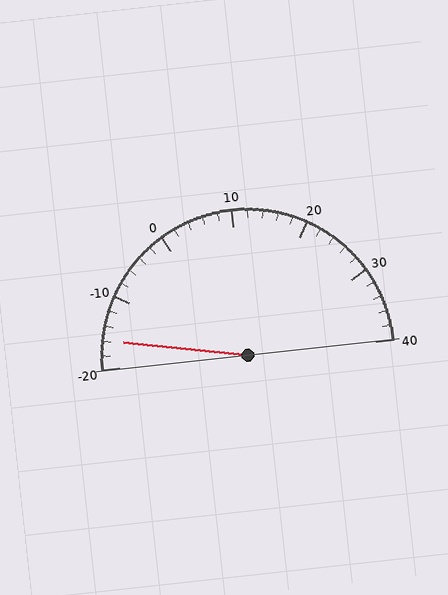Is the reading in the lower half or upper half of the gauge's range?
The reading is in the lower half of the range (-20 to 40).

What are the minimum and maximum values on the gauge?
The gauge ranges from -20 to 40.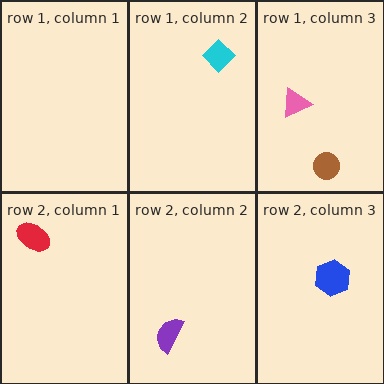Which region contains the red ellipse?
The row 2, column 1 region.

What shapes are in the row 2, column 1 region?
The red ellipse.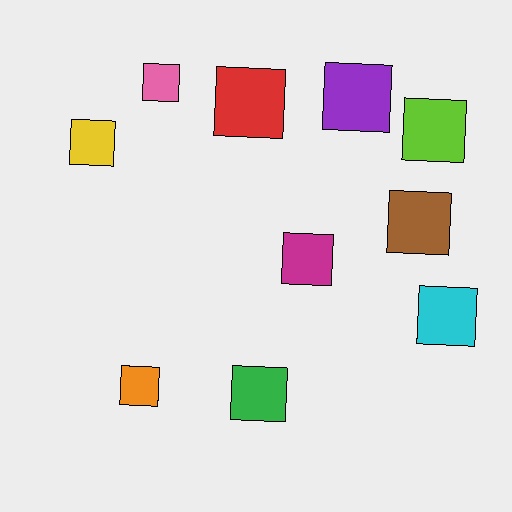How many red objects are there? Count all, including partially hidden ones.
There is 1 red object.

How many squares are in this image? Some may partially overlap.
There are 10 squares.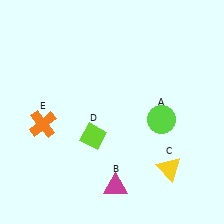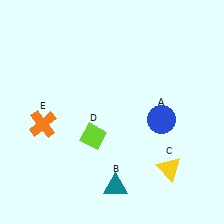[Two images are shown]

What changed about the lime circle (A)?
In Image 1, A is lime. In Image 2, it changed to blue.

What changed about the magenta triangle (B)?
In Image 1, B is magenta. In Image 2, it changed to teal.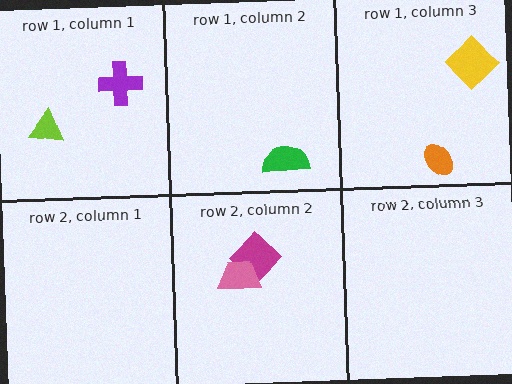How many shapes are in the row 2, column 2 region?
2.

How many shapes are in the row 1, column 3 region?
2.